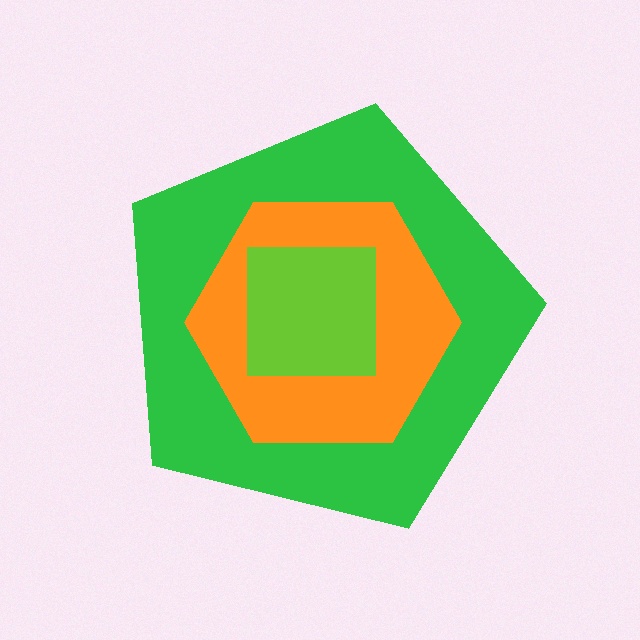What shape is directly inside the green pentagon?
The orange hexagon.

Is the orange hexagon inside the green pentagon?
Yes.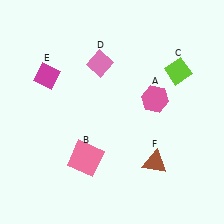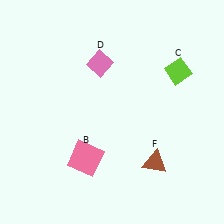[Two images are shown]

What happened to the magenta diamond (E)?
The magenta diamond (E) was removed in Image 2. It was in the top-left area of Image 1.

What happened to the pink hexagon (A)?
The pink hexagon (A) was removed in Image 2. It was in the top-right area of Image 1.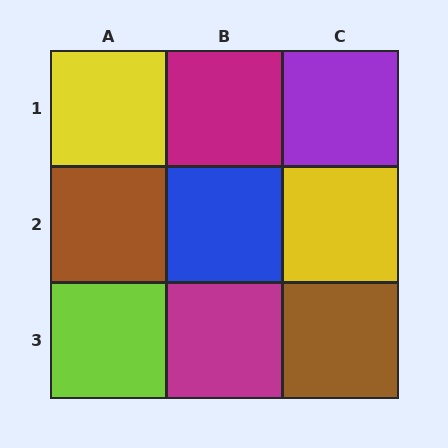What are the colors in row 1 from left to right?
Yellow, magenta, purple.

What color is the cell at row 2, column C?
Yellow.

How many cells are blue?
1 cell is blue.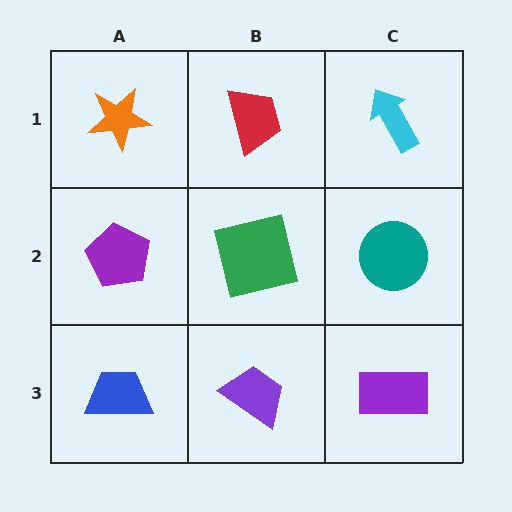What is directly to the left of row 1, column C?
A red trapezoid.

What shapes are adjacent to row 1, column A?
A purple pentagon (row 2, column A), a red trapezoid (row 1, column B).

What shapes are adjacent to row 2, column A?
An orange star (row 1, column A), a blue trapezoid (row 3, column A), a green square (row 2, column B).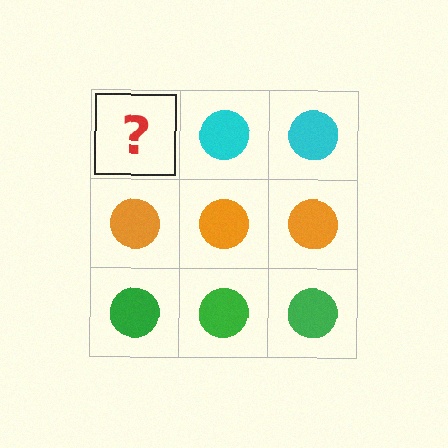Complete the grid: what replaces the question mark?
The question mark should be replaced with a cyan circle.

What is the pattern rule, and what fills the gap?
The rule is that each row has a consistent color. The gap should be filled with a cyan circle.